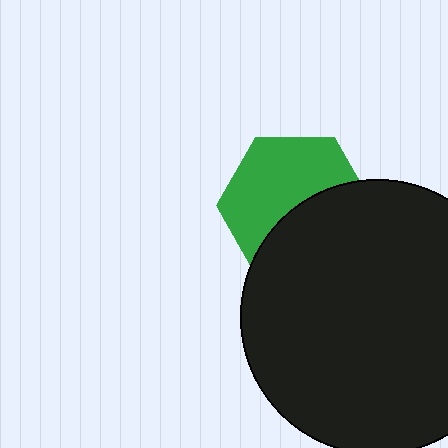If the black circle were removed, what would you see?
You would see the complete green hexagon.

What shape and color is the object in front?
The object in front is a black circle.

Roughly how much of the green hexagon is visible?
About half of it is visible (roughly 55%).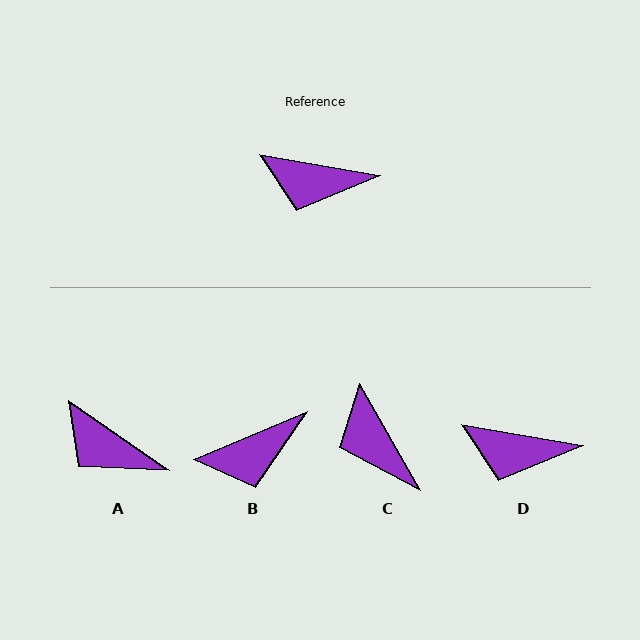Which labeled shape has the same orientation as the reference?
D.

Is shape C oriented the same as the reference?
No, it is off by about 51 degrees.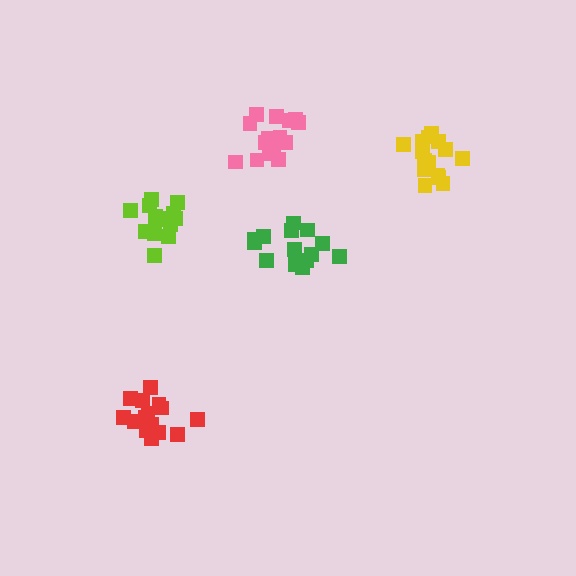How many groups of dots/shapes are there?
There are 5 groups.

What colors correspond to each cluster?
The clusters are colored: yellow, lime, green, red, pink.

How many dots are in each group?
Group 1: 16 dots, Group 2: 15 dots, Group 3: 14 dots, Group 4: 16 dots, Group 5: 15 dots (76 total).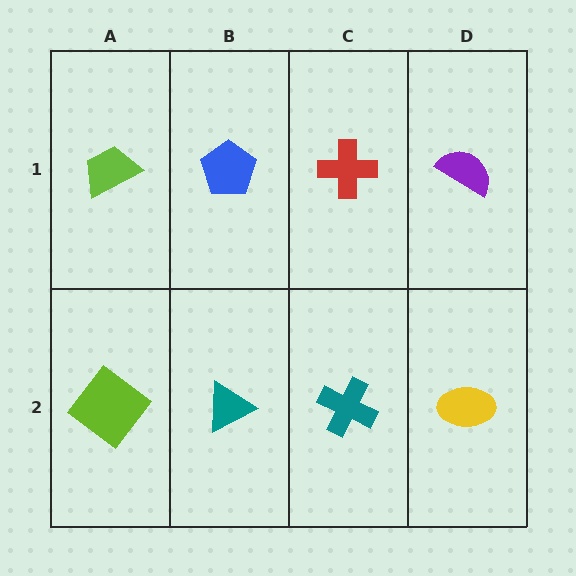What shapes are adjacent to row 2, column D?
A purple semicircle (row 1, column D), a teal cross (row 2, column C).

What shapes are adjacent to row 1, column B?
A teal triangle (row 2, column B), a lime trapezoid (row 1, column A), a red cross (row 1, column C).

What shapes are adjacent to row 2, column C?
A red cross (row 1, column C), a teal triangle (row 2, column B), a yellow ellipse (row 2, column D).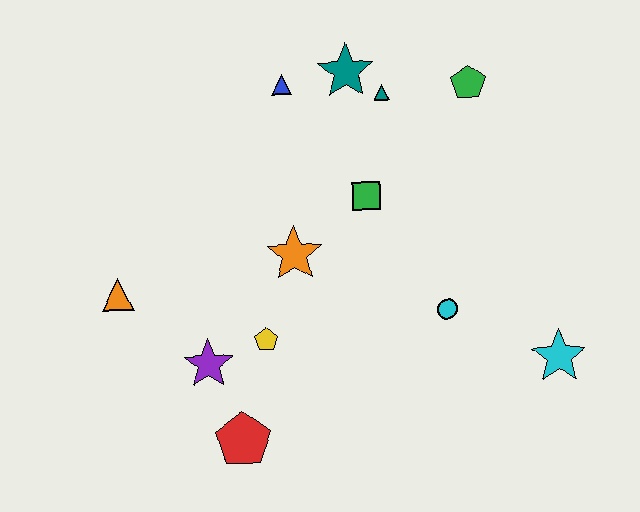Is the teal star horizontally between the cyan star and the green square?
No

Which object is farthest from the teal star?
The red pentagon is farthest from the teal star.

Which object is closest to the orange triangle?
The purple star is closest to the orange triangle.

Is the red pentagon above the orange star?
No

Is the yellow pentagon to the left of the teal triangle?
Yes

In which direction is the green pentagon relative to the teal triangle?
The green pentagon is to the right of the teal triangle.